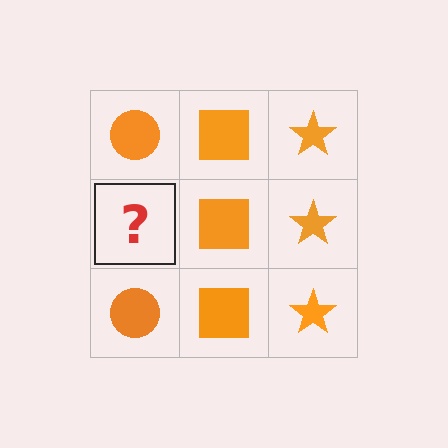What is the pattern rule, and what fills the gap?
The rule is that each column has a consistent shape. The gap should be filled with an orange circle.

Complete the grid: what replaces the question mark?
The question mark should be replaced with an orange circle.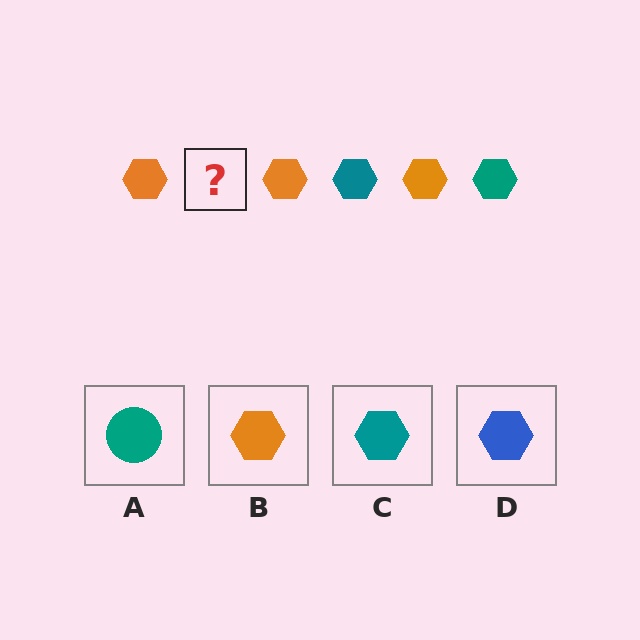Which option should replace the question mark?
Option C.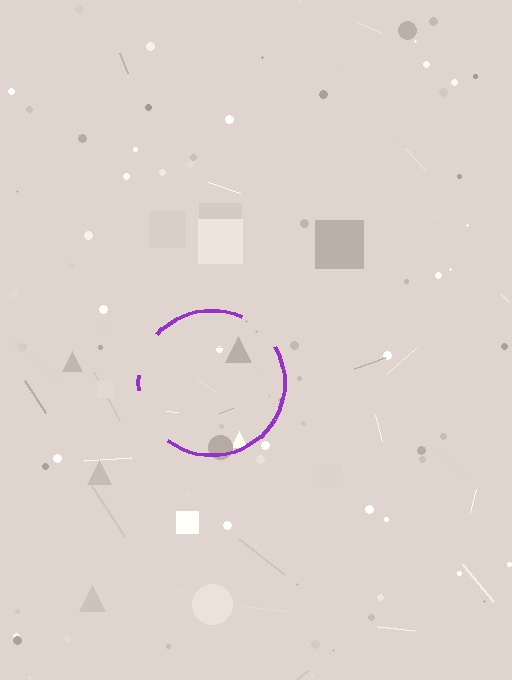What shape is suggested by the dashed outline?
The dashed outline suggests a circle.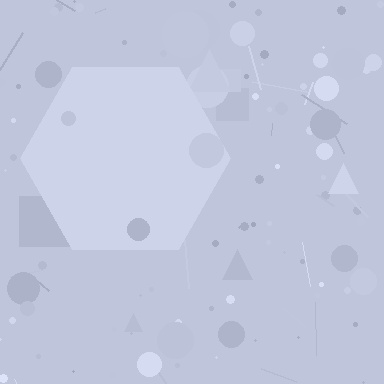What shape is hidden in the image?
A hexagon is hidden in the image.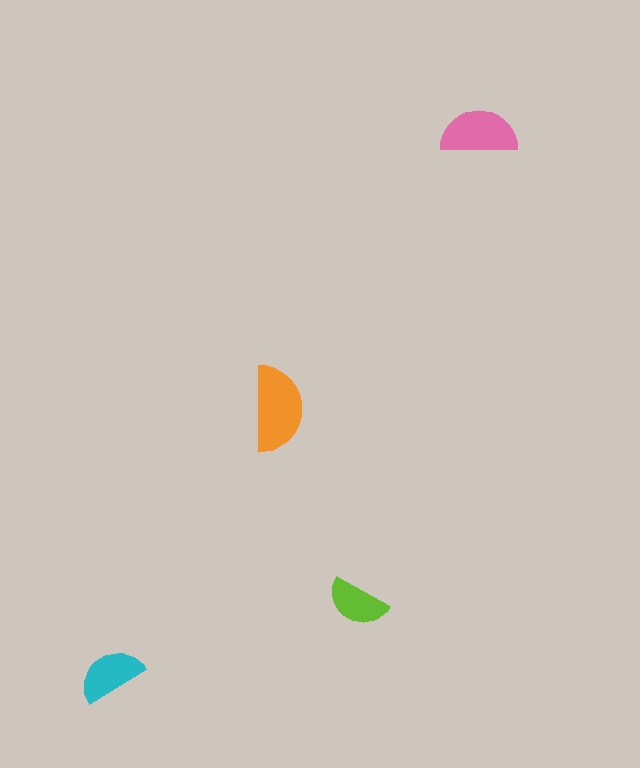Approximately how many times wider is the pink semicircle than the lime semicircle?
About 1.5 times wider.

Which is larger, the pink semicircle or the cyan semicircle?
The pink one.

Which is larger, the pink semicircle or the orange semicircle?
The orange one.